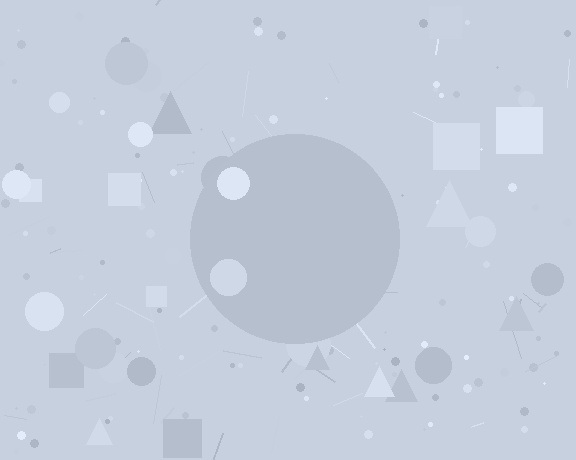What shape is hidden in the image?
A circle is hidden in the image.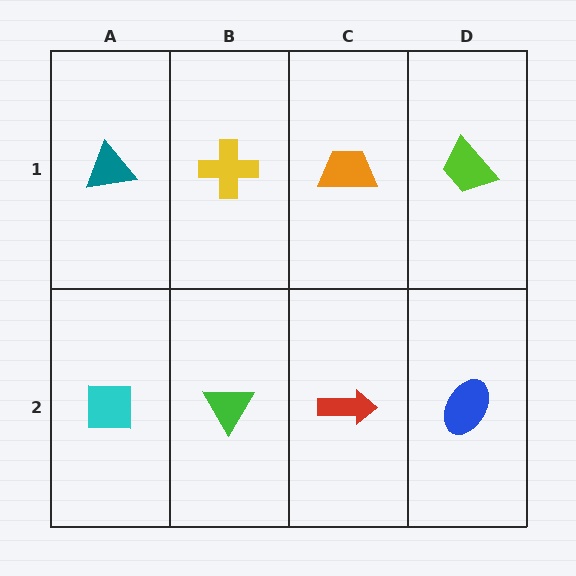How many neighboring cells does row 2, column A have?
2.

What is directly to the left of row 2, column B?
A cyan square.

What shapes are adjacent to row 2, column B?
A yellow cross (row 1, column B), a cyan square (row 2, column A), a red arrow (row 2, column C).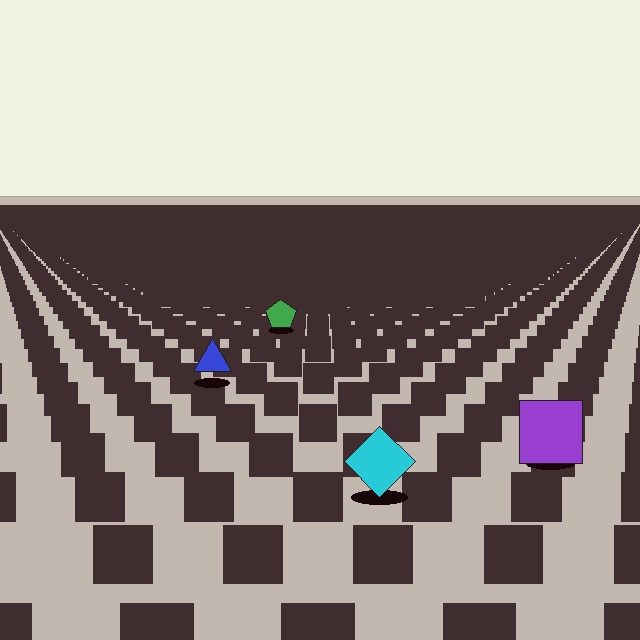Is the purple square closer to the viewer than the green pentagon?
Yes. The purple square is closer — you can tell from the texture gradient: the ground texture is coarser near it.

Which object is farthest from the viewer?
The green pentagon is farthest from the viewer. It appears smaller and the ground texture around it is denser.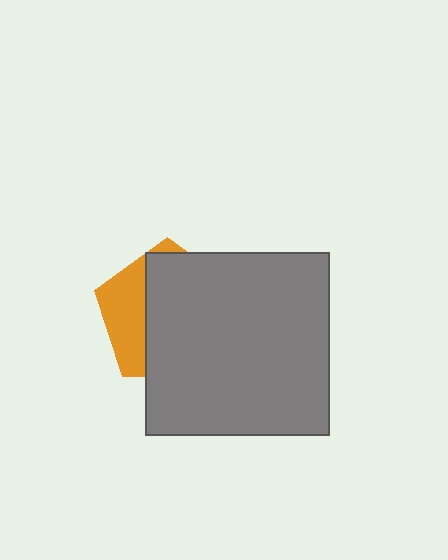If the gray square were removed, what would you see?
You would see the complete orange pentagon.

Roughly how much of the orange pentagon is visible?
A small part of it is visible (roughly 32%).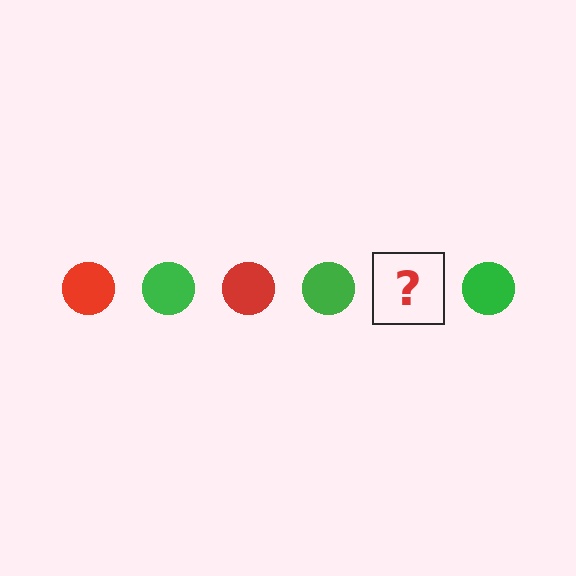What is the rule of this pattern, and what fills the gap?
The rule is that the pattern cycles through red, green circles. The gap should be filled with a red circle.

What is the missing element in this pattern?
The missing element is a red circle.